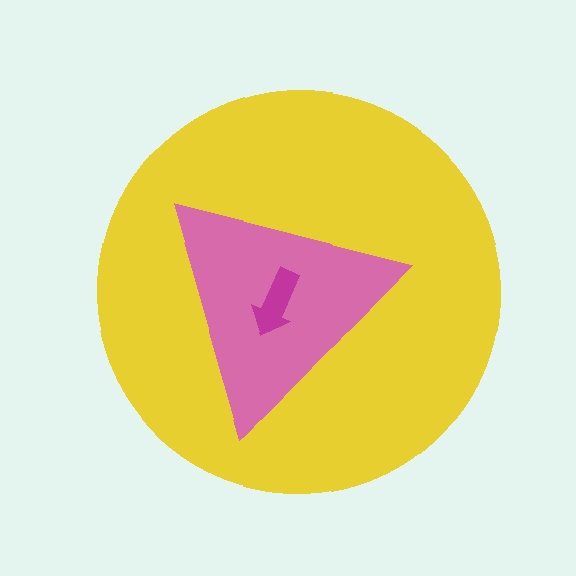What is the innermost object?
The magenta arrow.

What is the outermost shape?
The yellow circle.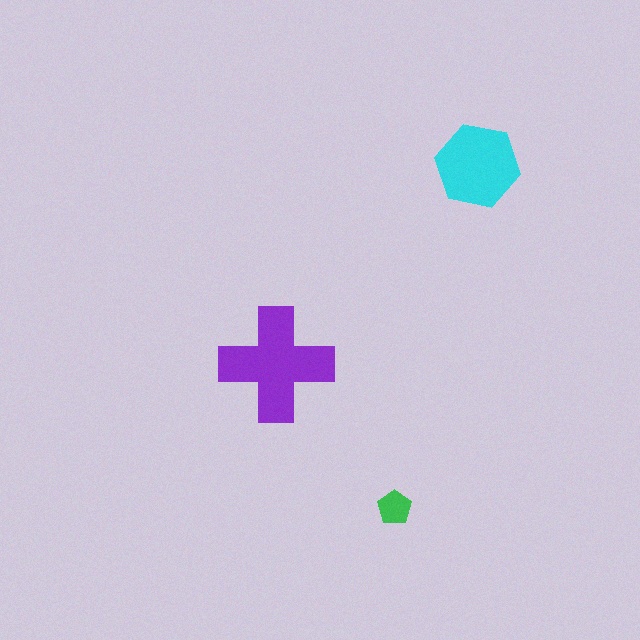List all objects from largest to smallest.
The purple cross, the cyan hexagon, the green pentagon.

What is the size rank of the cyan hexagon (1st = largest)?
2nd.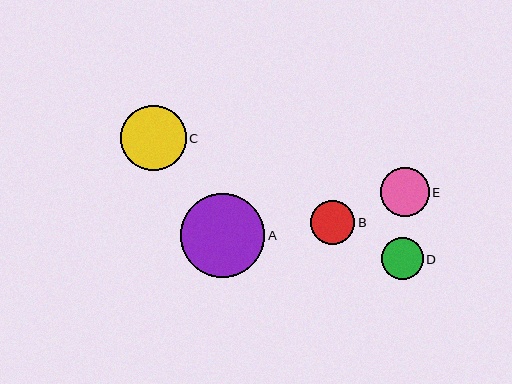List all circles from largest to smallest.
From largest to smallest: A, C, E, B, D.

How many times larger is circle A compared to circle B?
Circle A is approximately 1.9 times the size of circle B.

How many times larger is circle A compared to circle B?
Circle A is approximately 1.9 times the size of circle B.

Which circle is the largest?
Circle A is the largest with a size of approximately 85 pixels.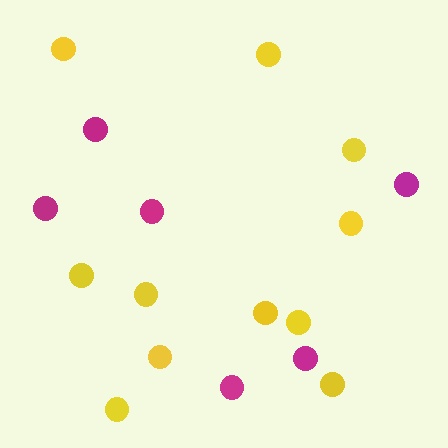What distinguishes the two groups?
There are 2 groups: one group of yellow circles (11) and one group of magenta circles (6).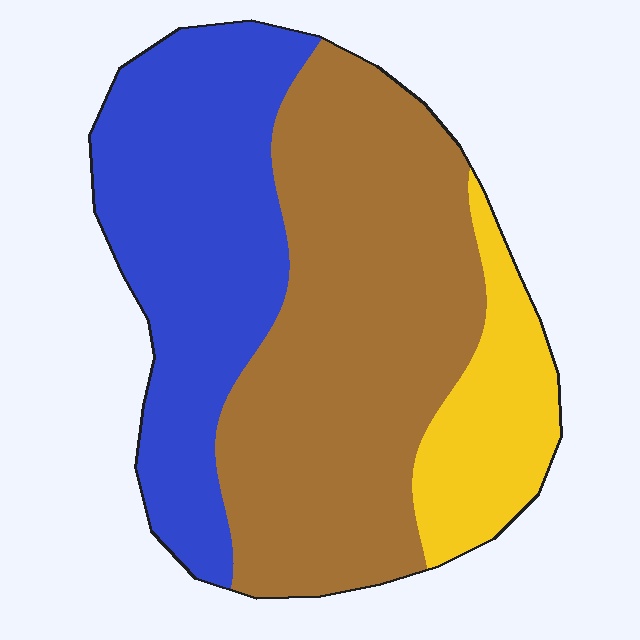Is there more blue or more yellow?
Blue.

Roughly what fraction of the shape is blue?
Blue covers around 35% of the shape.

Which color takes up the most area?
Brown, at roughly 50%.